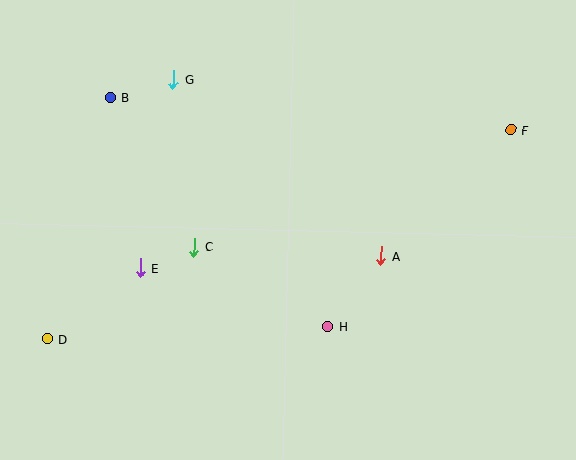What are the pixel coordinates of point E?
Point E is at (140, 268).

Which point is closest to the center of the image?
Point C at (194, 247) is closest to the center.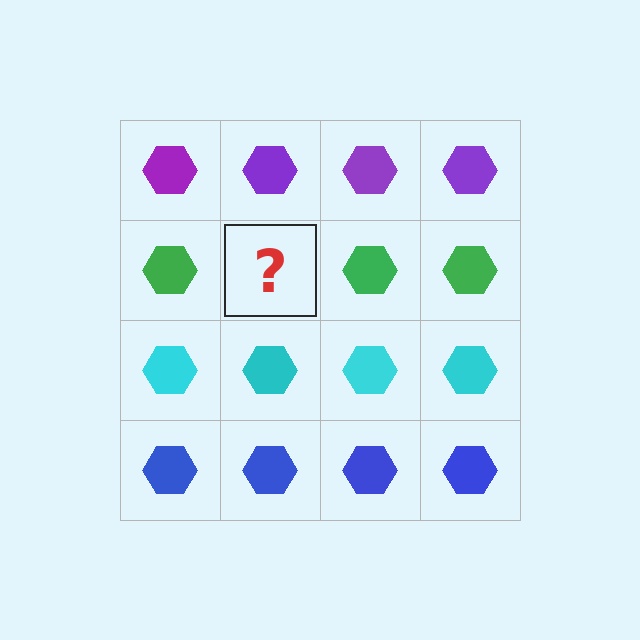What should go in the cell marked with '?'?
The missing cell should contain a green hexagon.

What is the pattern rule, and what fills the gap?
The rule is that each row has a consistent color. The gap should be filled with a green hexagon.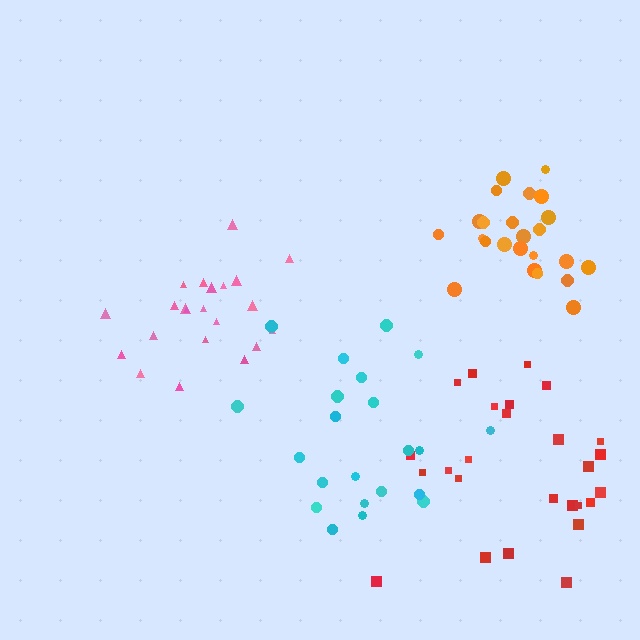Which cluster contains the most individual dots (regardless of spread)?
Red (26).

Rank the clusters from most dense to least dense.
orange, pink, cyan, red.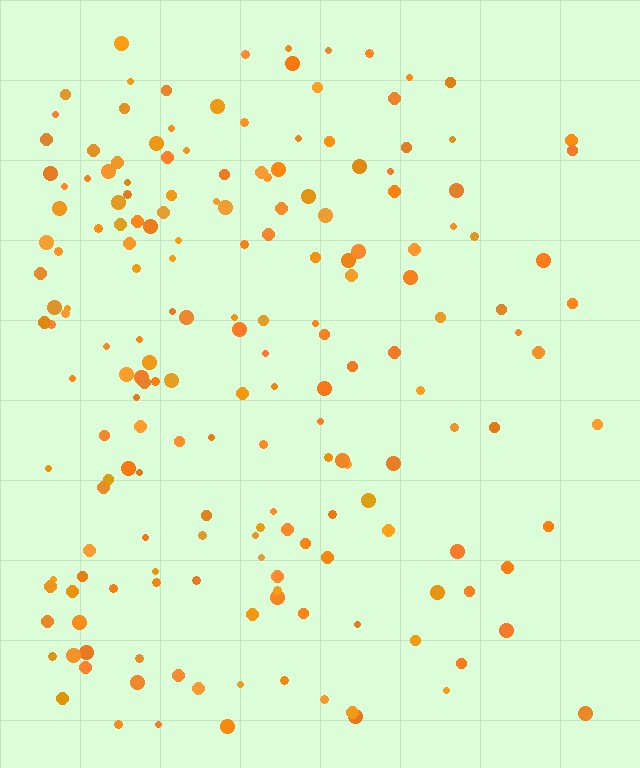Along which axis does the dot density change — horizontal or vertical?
Horizontal.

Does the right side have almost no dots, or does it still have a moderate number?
Still a moderate number, just noticeably fewer than the left.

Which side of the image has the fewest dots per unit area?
The right.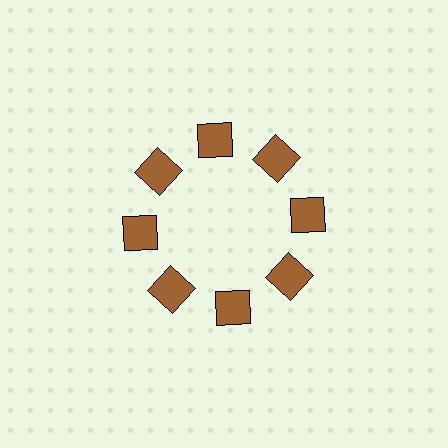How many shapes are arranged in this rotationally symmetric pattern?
There are 8 shapes, arranged in 8 groups of 1.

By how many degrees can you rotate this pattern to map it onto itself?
The pattern maps onto itself every 45 degrees of rotation.